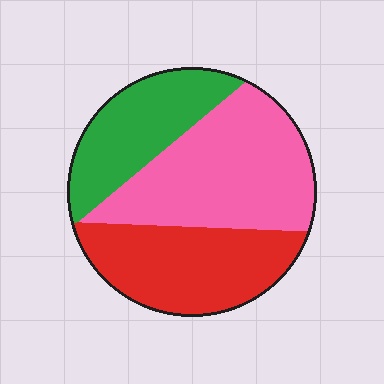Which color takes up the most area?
Pink, at roughly 40%.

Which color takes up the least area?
Green, at roughly 25%.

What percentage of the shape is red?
Red covers around 30% of the shape.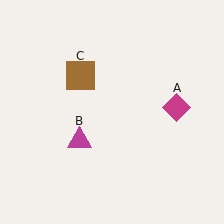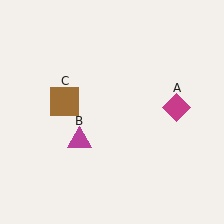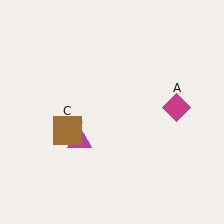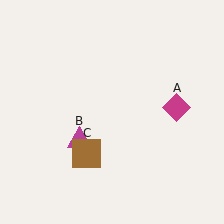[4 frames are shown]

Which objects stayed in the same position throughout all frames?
Magenta diamond (object A) and magenta triangle (object B) remained stationary.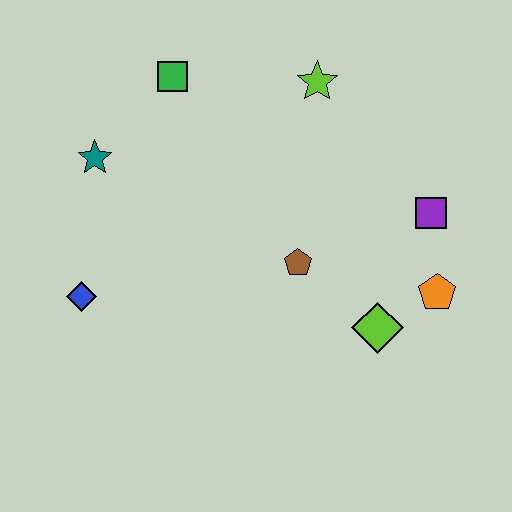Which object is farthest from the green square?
The orange pentagon is farthest from the green square.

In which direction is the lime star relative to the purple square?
The lime star is above the purple square.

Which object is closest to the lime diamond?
The orange pentagon is closest to the lime diamond.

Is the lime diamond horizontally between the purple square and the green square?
Yes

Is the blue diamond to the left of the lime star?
Yes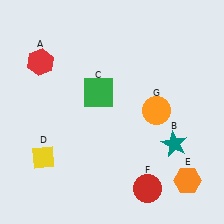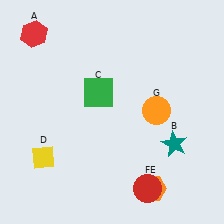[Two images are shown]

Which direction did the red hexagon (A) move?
The red hexagon (A) moved up.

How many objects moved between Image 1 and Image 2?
2 objects moved between the two images.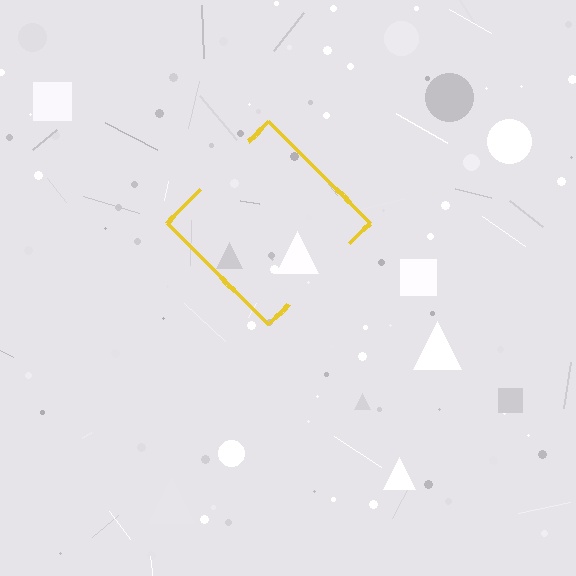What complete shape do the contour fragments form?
The contour fragments form a diamond.